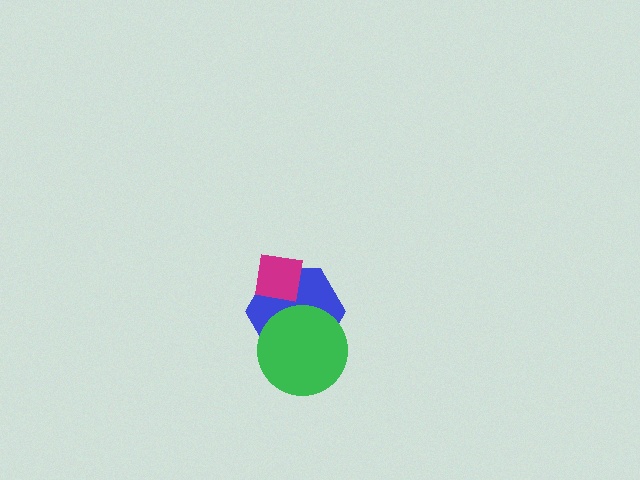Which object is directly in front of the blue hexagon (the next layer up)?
The green circle is directly in front of the blue hexagon.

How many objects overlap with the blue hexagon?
2 objects overlap with the blue hexagon.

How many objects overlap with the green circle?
1 object overlaps with the green circle.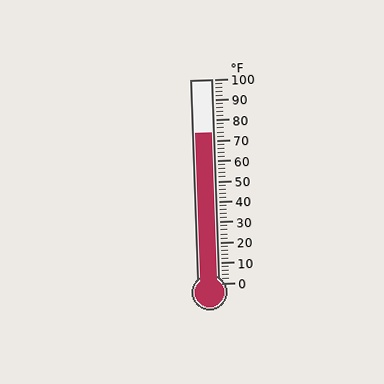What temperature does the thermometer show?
The thermometer shows approximately 74°F.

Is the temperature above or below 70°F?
The temperature is above 70°F.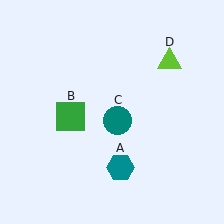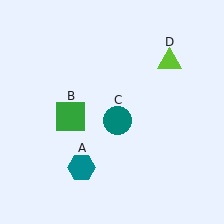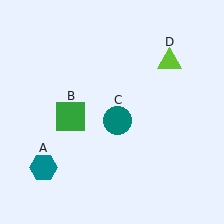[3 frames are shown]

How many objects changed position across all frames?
1 object changed position: teal hexagon (object A).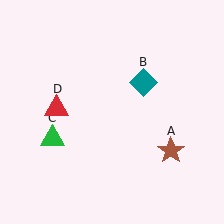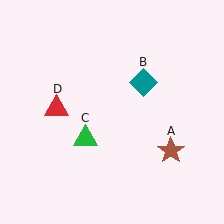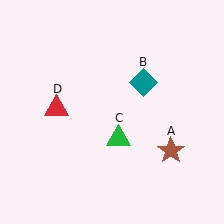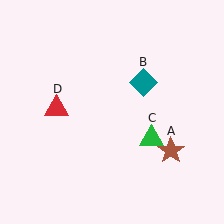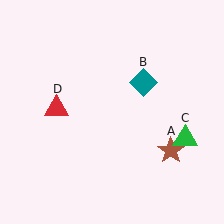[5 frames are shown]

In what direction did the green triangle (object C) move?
The green triangle (object C) moved right.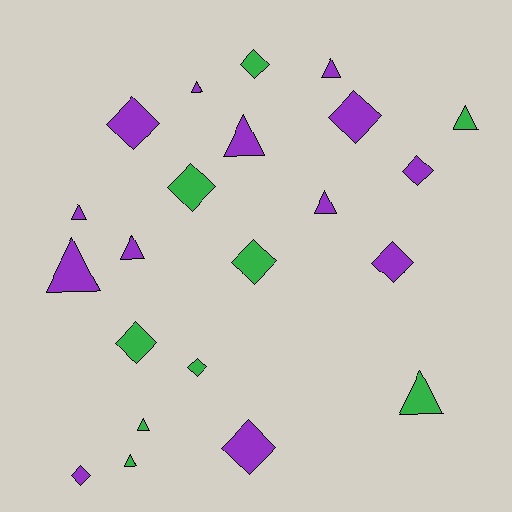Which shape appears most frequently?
Diamond, with 11 objects.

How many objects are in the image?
There are 22 objects.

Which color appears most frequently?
Purple, with 13 objects.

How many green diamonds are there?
There are 5 green diamonds.